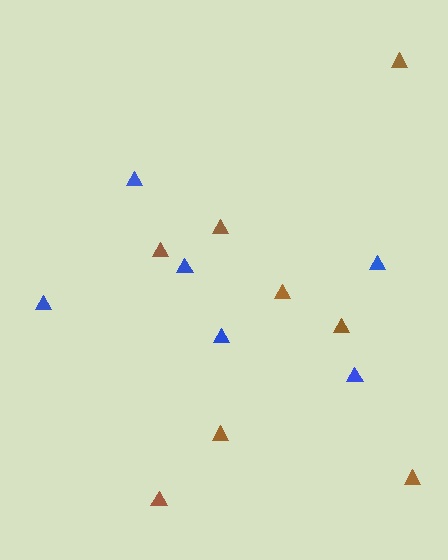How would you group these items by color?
There are 2 groups: one group of brown triangles (8) and one group of blue triangles (6).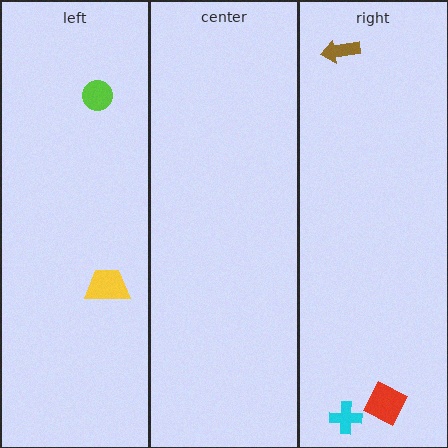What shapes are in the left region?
The lime circle, the yellow trapezoid.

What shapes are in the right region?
The brown arrow, the cyan cross, the red diamond.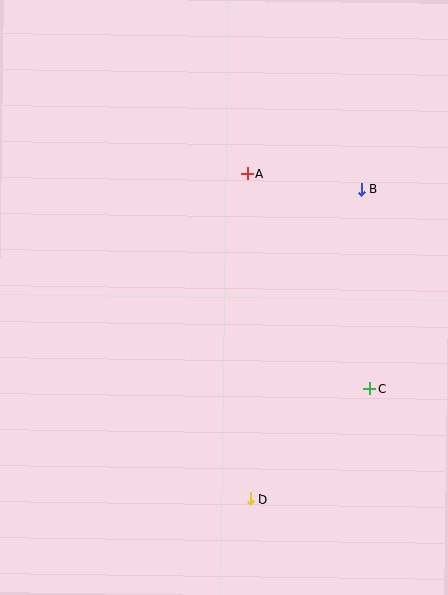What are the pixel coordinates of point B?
Point B is at (361, 189).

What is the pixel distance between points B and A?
The distance between B and A is 116 pixels.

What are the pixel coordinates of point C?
Point C is at (369, 388).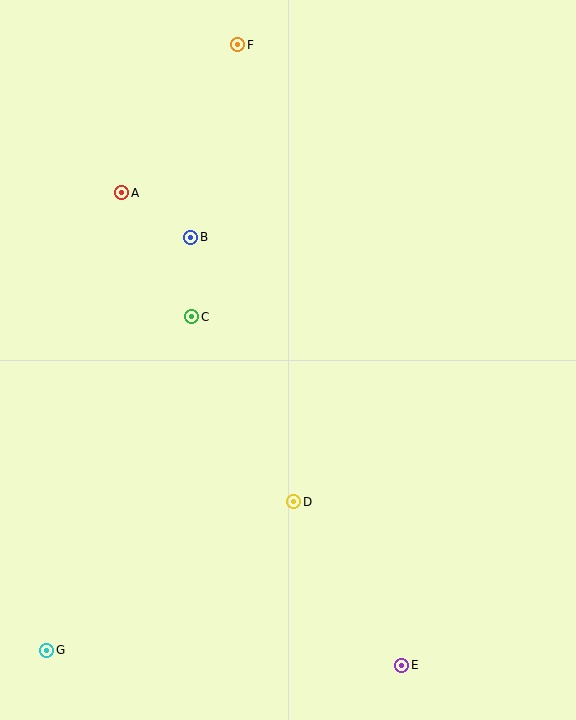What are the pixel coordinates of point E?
Point E is at (402, 665).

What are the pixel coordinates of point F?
Point F is at (238, 45).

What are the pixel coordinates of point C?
Point C is at (192, 317).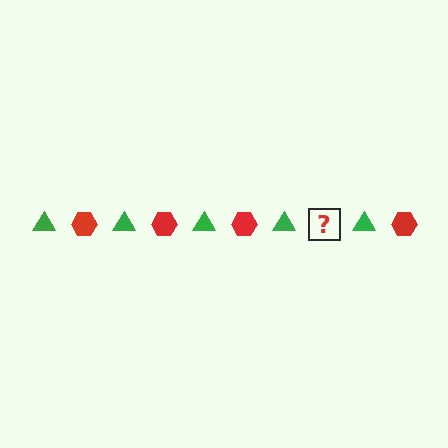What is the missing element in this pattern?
The missing element is a red hexagon.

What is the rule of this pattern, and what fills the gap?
The rule is that the pattern alternates between green triangle and red hexagon. The gap should be filled with a red hexagon.